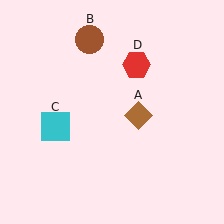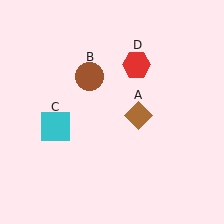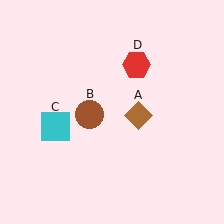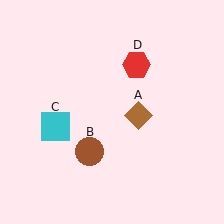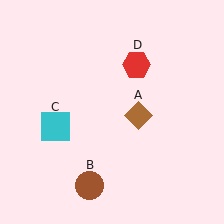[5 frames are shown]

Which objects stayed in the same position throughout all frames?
Brown diamond (object A) and cyan square (object C) and red hexagon (object D) remained stationary.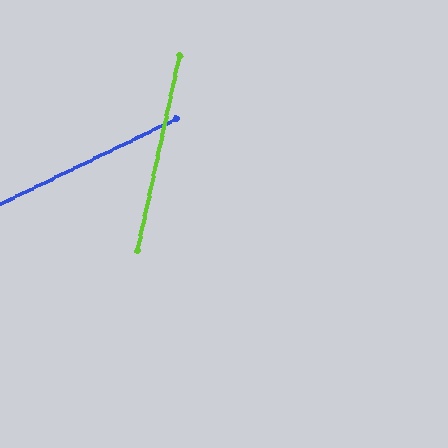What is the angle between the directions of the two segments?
Approximately 52 degrees.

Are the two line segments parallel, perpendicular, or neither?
Neither parallel nor perpendicular — they differ by about 52°.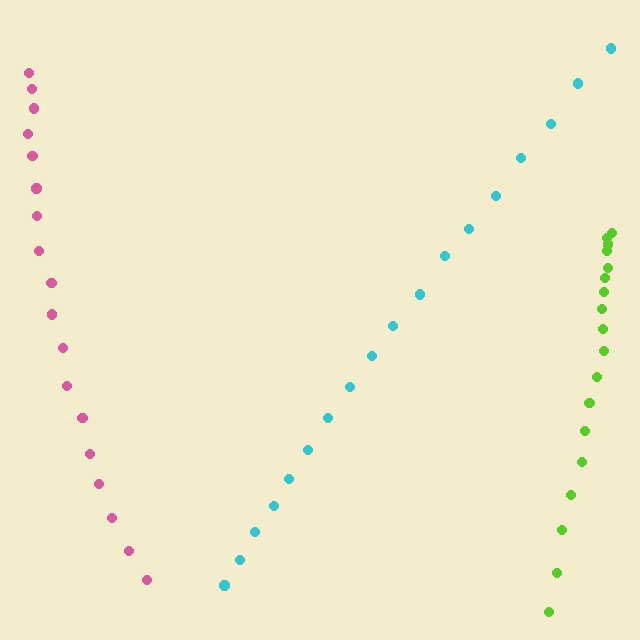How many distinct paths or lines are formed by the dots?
There are 3 distinct paths.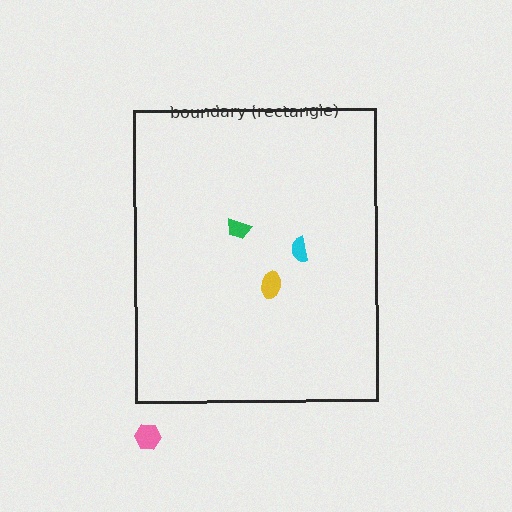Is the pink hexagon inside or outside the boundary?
Outside.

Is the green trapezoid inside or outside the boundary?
Inside.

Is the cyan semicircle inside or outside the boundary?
Inside.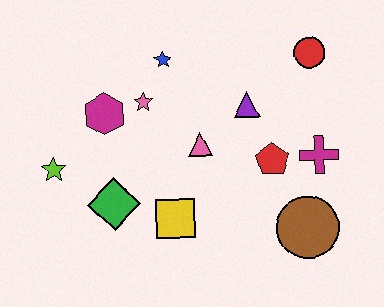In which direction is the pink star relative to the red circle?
The pink star is to the left of the red circle.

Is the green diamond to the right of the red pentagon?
No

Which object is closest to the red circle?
The purple triangle is closest to the red circle.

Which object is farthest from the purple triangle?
The lime star is farthest from the purple triangle.